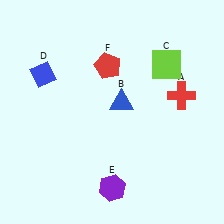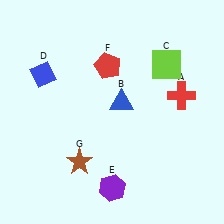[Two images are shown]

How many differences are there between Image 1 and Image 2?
There is 1 difference between the two images.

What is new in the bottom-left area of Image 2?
A brown star (G) was added in the bottom-left area of Image 2.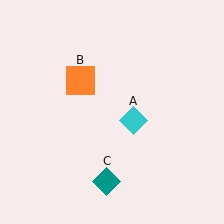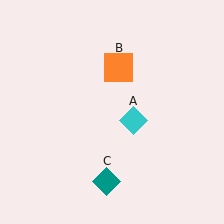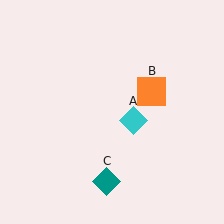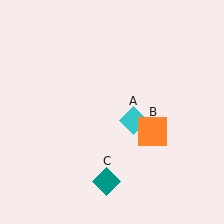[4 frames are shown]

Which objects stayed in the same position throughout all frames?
Cyan diamond (object A) and teal diamond (object C) remained stationary.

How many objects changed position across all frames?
1 object changed position: orange square (object B).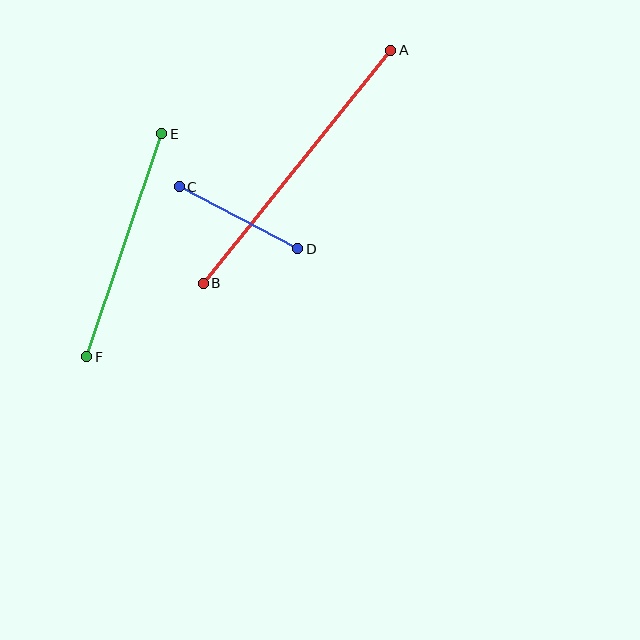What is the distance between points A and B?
The distance is approximately 299 pixels.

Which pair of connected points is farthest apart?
Points A and B are farthest apart.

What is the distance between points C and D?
The distance is approximately 133 pixels.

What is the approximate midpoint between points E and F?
The midpoint is at approximately (124, 245) pixels.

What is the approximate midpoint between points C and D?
The midpoint is at approximately (238, 218) pixels.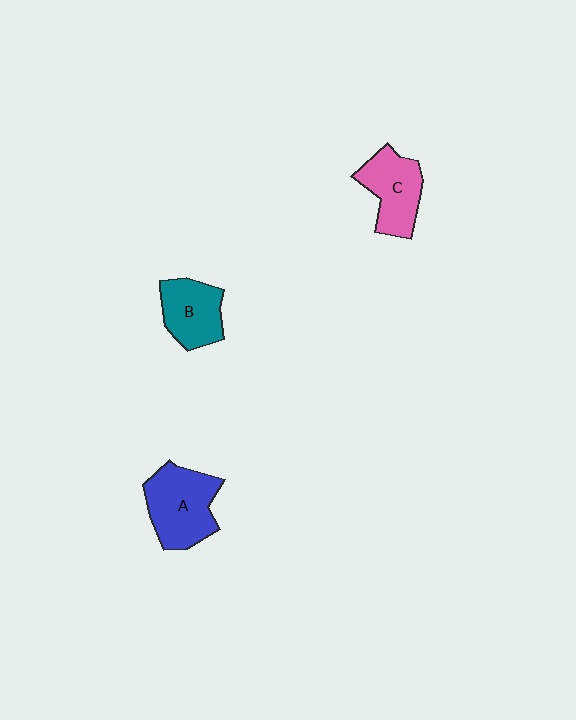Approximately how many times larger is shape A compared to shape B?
Approximately 1.3 times.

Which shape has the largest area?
Shape A (blue).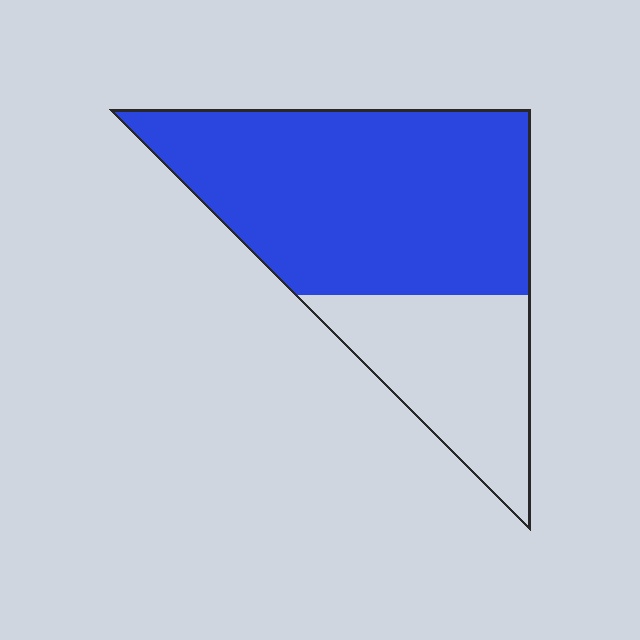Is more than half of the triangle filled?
Yes.